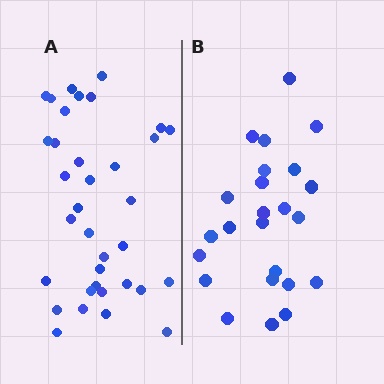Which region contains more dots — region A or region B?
Region A (the left region) has more dots.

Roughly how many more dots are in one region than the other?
Region A has roughly 12 or so more dots than region B.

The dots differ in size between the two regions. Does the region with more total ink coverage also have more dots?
No. Region B has more total ink coverage because its dots are larger, but region A actually contains more individual dots. Total area can be misleading — the number of items is what matters here.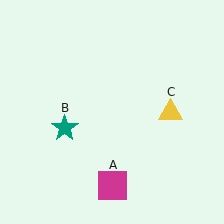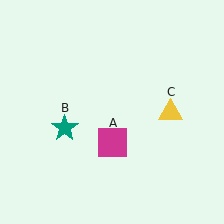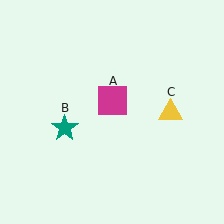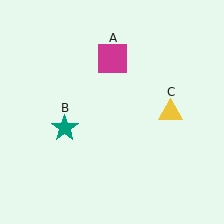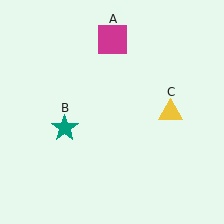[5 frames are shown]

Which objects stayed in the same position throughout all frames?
Teal star (object B) and yellow triangle (object C) remained stationary.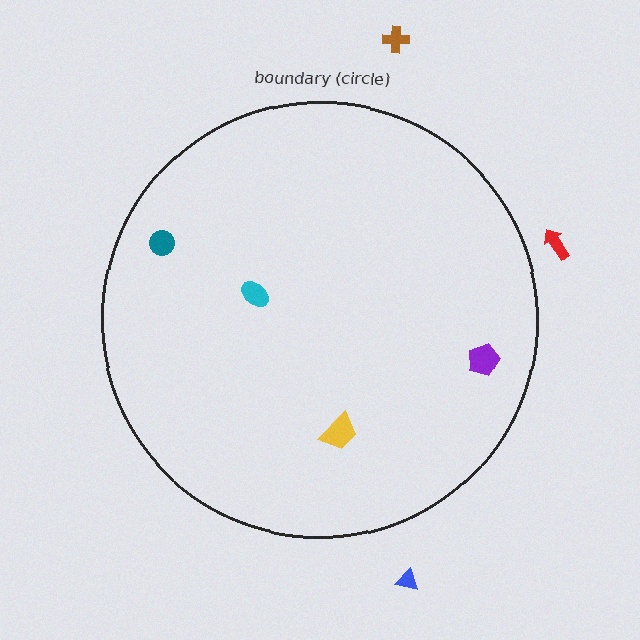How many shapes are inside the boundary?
4 inside, 3 outside.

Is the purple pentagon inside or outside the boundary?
Inside.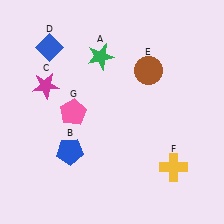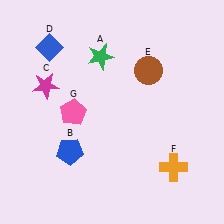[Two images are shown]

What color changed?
The cross (F) changed from yellow in Image 1 to orange in Image 2.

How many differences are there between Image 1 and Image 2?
There is 1 difference between the two images.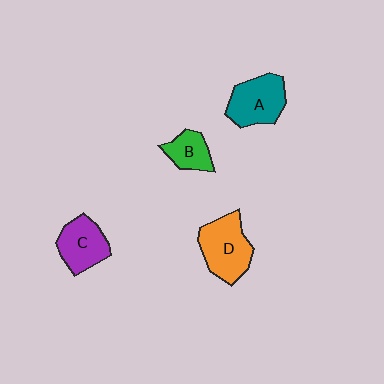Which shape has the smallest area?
Shape B (green).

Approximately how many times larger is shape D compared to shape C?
Approximately 1.3 times.